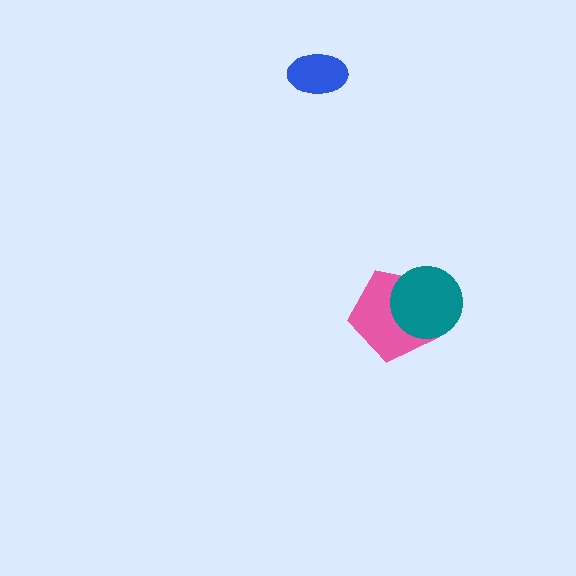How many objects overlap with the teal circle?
1 object overlaps with the teal circle.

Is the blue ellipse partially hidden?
No, no other shape covers it.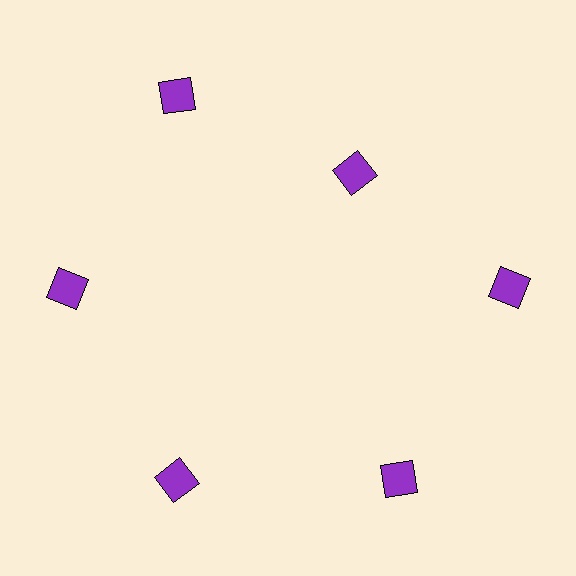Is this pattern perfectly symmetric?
No. The 6 purple squares are arranged in a ring, but one element near the 1 o'clock position is pulled inward toward the center, breaking the 6-fold rotational symmetry.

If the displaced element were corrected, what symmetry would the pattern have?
It would have 6-fold rotational symmetry — the pattern would map onto itself every 60 degrees.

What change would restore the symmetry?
The symmetry would be restored by moving it outward, back onto the ring so that all 6 squares sit at equal angles and equal distance from the center.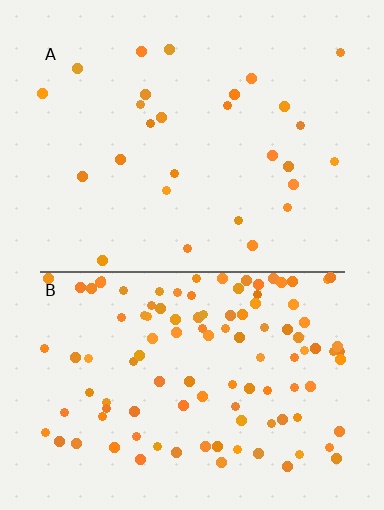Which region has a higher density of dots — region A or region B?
B (the bottom).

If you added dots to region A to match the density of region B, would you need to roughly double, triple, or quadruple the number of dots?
Approximately quadruple.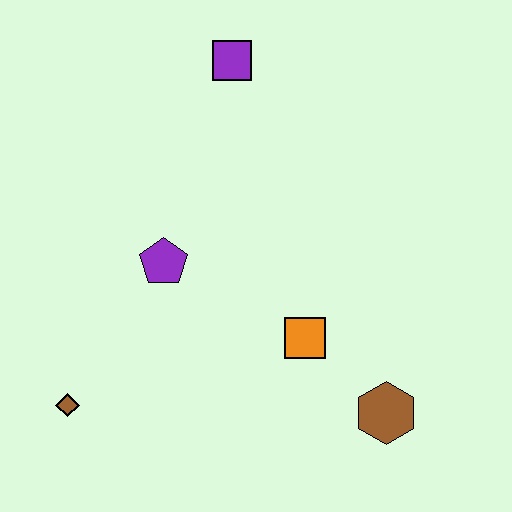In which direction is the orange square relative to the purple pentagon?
The orange square is to the right of the purple pentagon.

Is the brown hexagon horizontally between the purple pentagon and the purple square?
No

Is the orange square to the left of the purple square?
No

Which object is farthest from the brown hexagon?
The purple square is farthest from the brown hexagon.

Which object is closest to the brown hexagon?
The orange square is closest to the brown hexagon.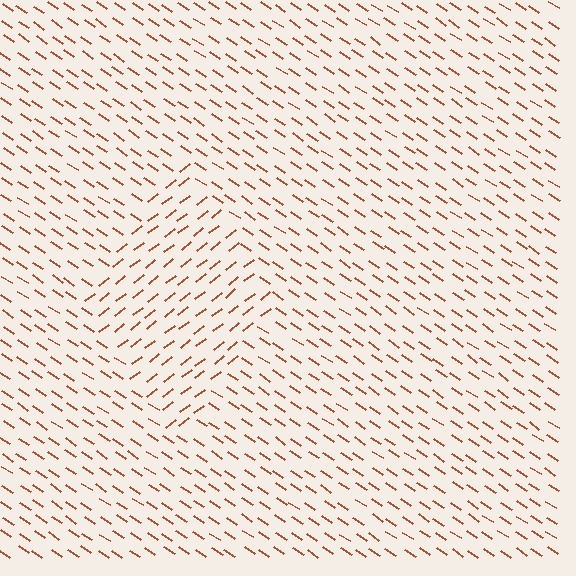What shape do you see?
I see a diamond.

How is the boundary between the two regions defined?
The boundary is defined purely by a change in line orientation (approximately 72 degrees difference). All lines are the same color and thickness.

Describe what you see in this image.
The image is filled with small brown line segments. A diamond region in the image has lines oriented differently from the surrounding lines, creating a visible texture boundary.